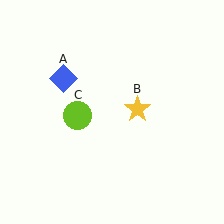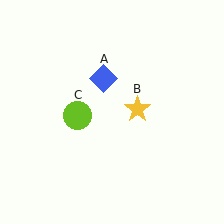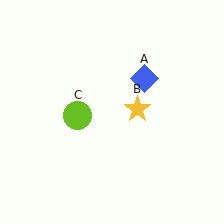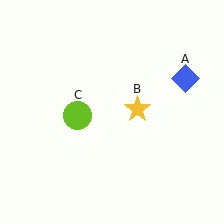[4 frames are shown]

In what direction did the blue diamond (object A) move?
The blue diamond (object A) moved right.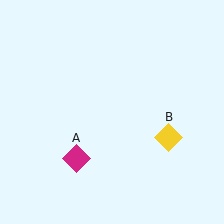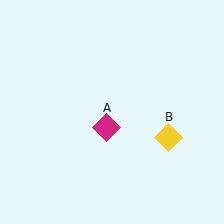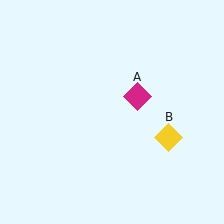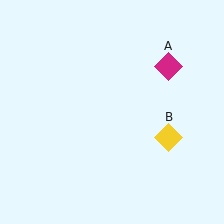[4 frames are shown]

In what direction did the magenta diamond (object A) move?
The magenta diamond (object A) moved up and to the right.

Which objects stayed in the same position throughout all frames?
Yellow diamond (object B) remained stationary.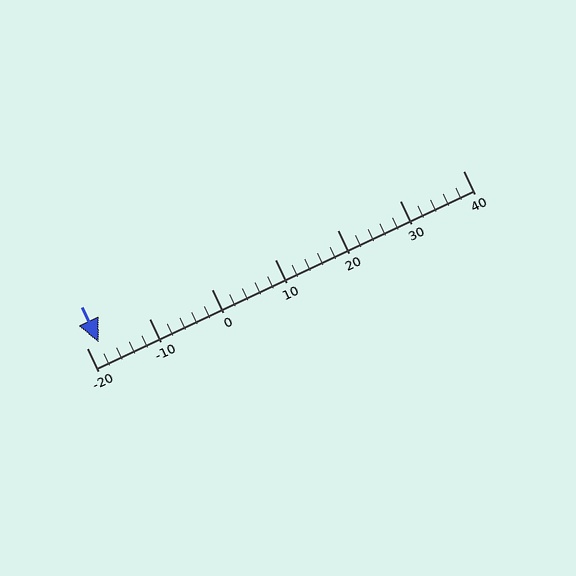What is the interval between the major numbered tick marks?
The major tick marks are spaced 10 units apart.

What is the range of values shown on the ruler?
The ruler shows values from -20 to 40.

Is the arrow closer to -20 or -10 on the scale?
The arrow is closer to -20.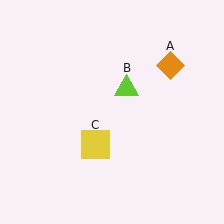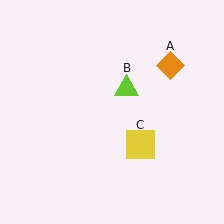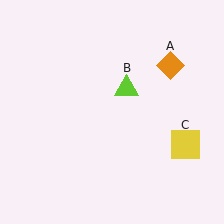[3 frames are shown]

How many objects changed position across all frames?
1 object changed position: yellow square (object C).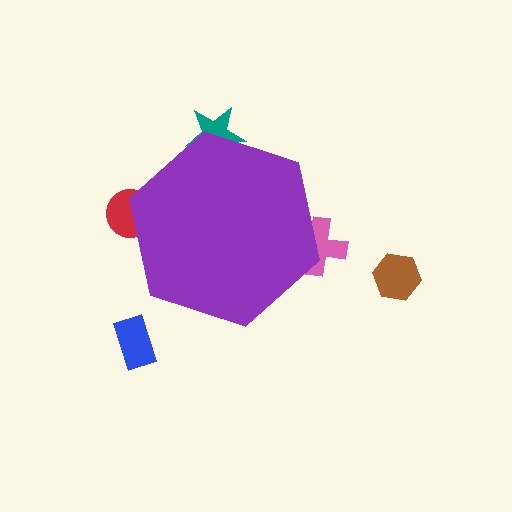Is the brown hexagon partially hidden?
No, the brown hexagon is fully visible.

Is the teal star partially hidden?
Yes, the teal star is partially hidden behind the purple hexagon.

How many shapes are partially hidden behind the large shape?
3 shapes are partially hidden.